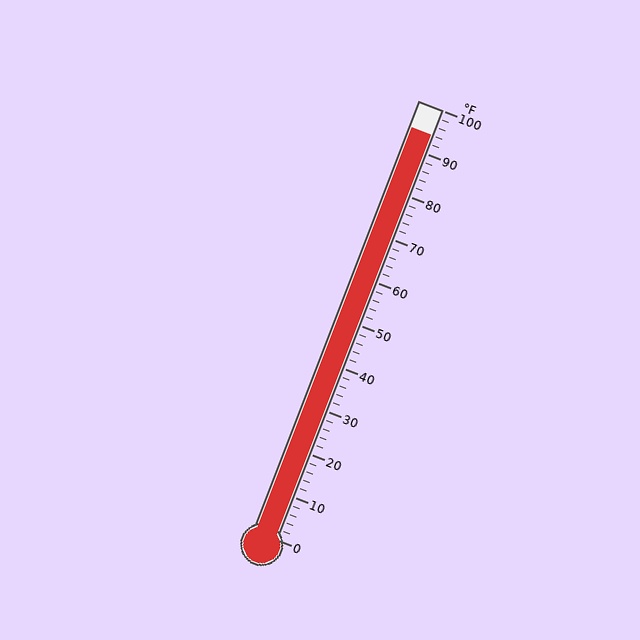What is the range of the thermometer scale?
The thermometer scale ranges from 0°F to 100°F.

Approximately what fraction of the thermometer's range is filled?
The thermometer is filled to approximately 95% of its range.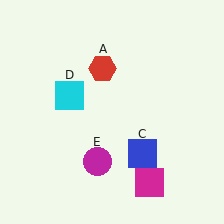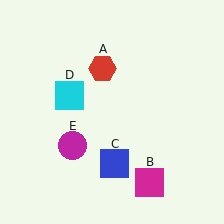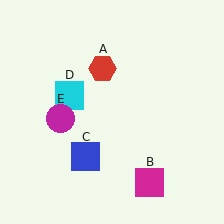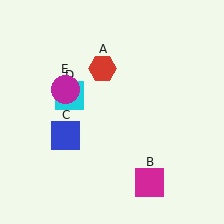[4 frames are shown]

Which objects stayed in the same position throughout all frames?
Red hexagon (object A) and magenta square (object B) and cyan square (object D) remained stationary.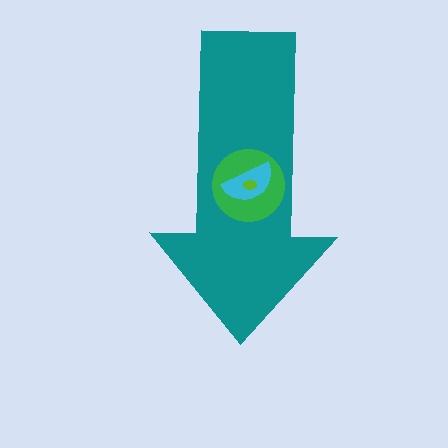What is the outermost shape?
The teal arrow.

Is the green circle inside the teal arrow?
Yes.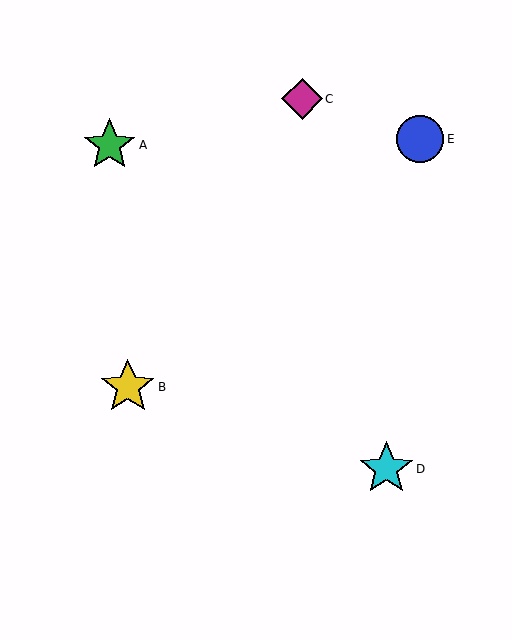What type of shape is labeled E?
Shape E is a blue circle.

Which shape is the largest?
The yellow star (labeled B) is the largest.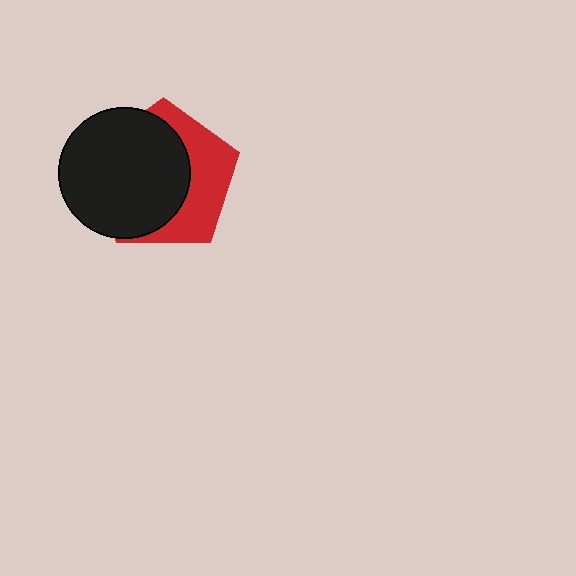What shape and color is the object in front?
The object in front is a black circle.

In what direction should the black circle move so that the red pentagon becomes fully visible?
The black circle should move left. That is the shortest direction to clear the overlap and leave the red pentagon fully visible.